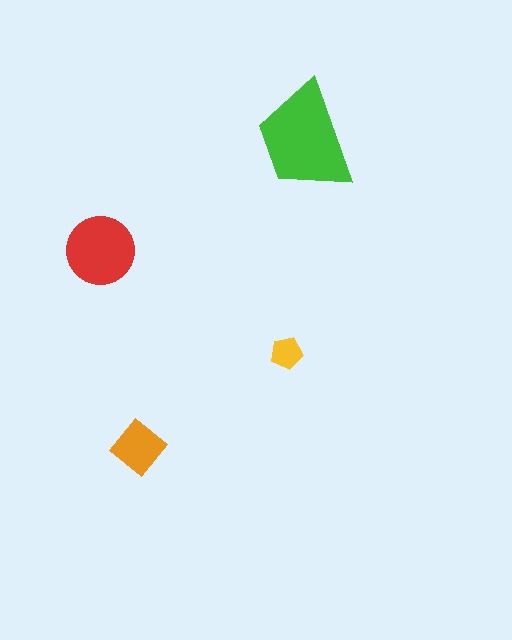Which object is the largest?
The green trapezoid.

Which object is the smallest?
The yellow pentagon.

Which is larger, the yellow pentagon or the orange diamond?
The orange diamond.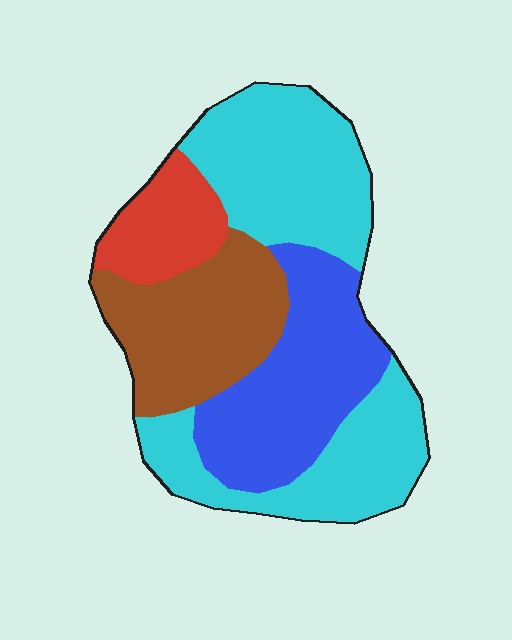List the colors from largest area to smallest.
From largest to smallest: cyan, blue, brown, red.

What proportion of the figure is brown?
Brown covers 22% of the figure.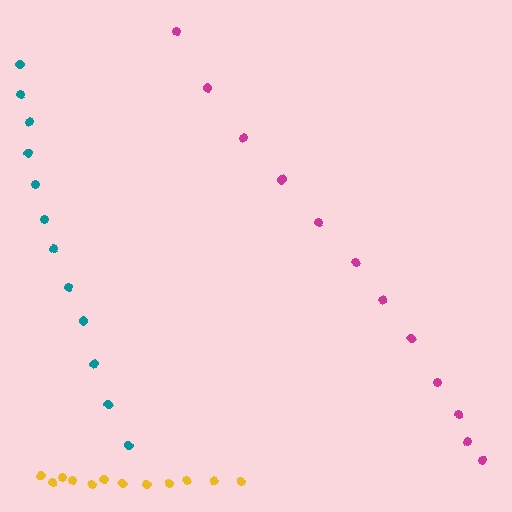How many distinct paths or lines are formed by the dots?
There are 3 distinct paths.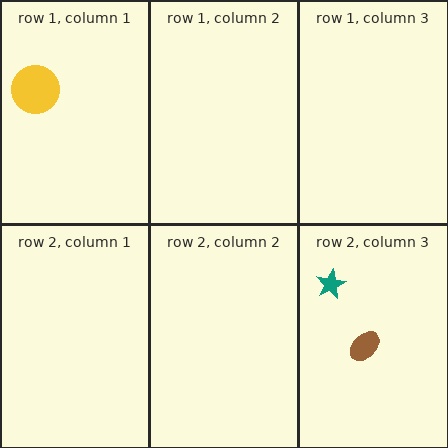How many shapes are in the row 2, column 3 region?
2.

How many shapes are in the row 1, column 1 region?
1.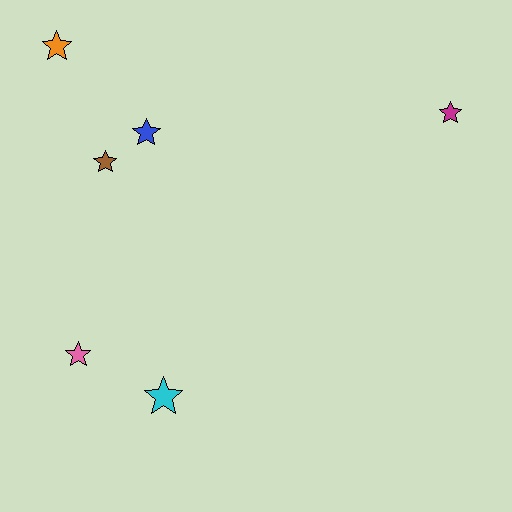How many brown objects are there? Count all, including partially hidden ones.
There is 1 brown object.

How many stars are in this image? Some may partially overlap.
There are 6 stars.